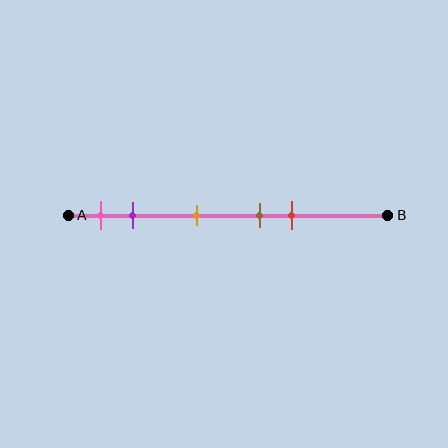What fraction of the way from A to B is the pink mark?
The pink mark is approximately 10% (0.1) of the way from A to B.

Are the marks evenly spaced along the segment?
No, the marks are not evenly spaced.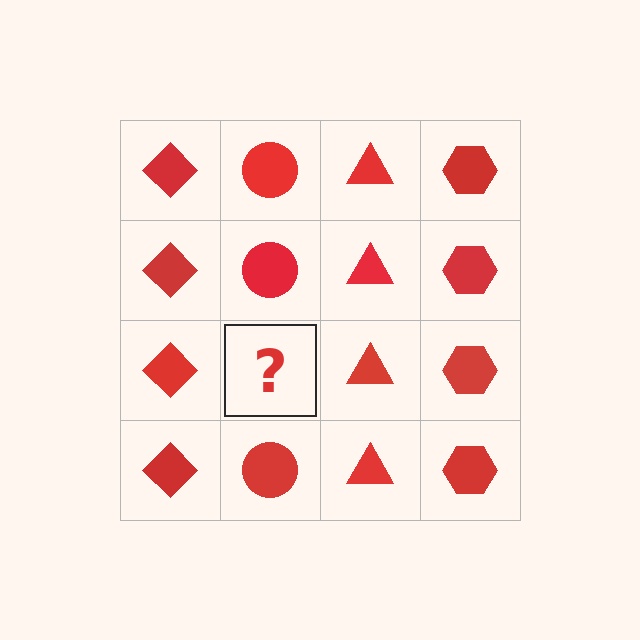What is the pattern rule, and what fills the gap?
The rule is that each column has a consistent shape. The gap should be filled with a red circle.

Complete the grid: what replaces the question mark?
The question mark should be replaced with a red circle.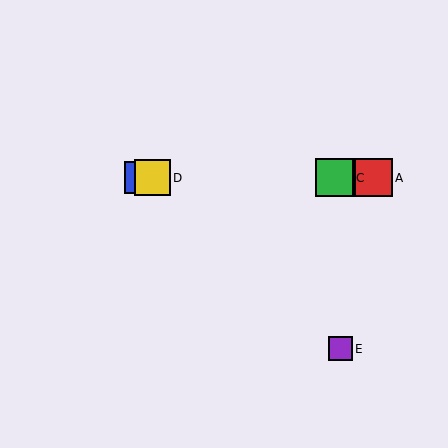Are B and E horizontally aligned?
No, B is at y≈178 and E is at y≈349.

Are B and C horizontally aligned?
Yes, both are at y≈178.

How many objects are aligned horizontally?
4 objects (A, B, C, D) are aligned horizontally.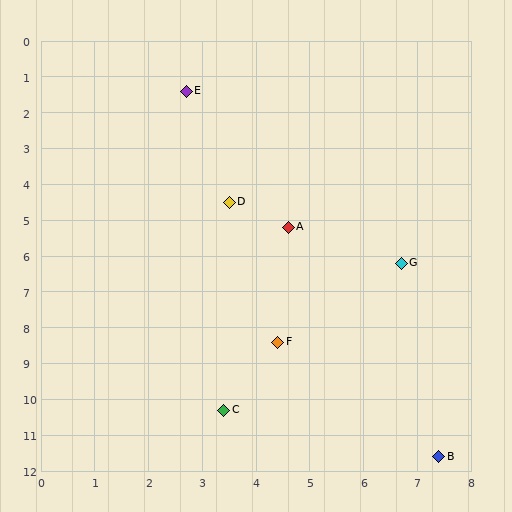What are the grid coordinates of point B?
Point B is at approximately (7.4, 11.6).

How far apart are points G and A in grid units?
Points G and A are about 2.3 grid units apart.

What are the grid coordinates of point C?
Point C is at approximately (3.4, 10.3).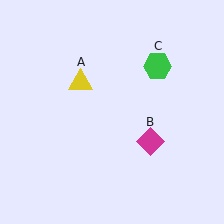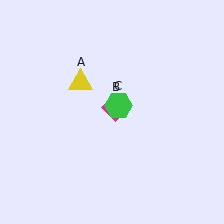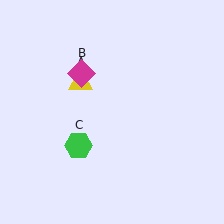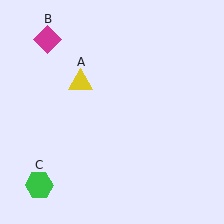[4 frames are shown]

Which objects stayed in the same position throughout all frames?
Yellow triangle (object A) remained stationary.